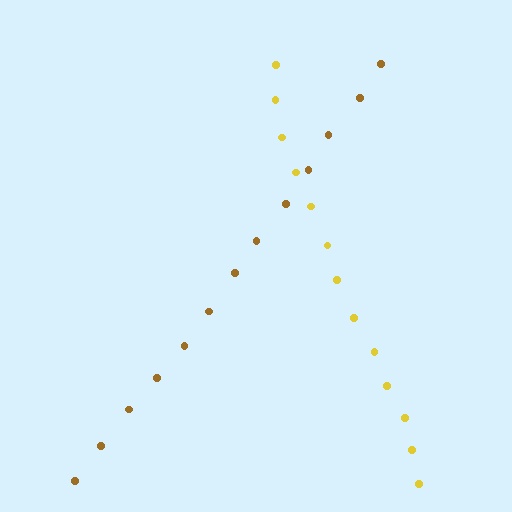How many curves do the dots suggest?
There are 2 distinct paths.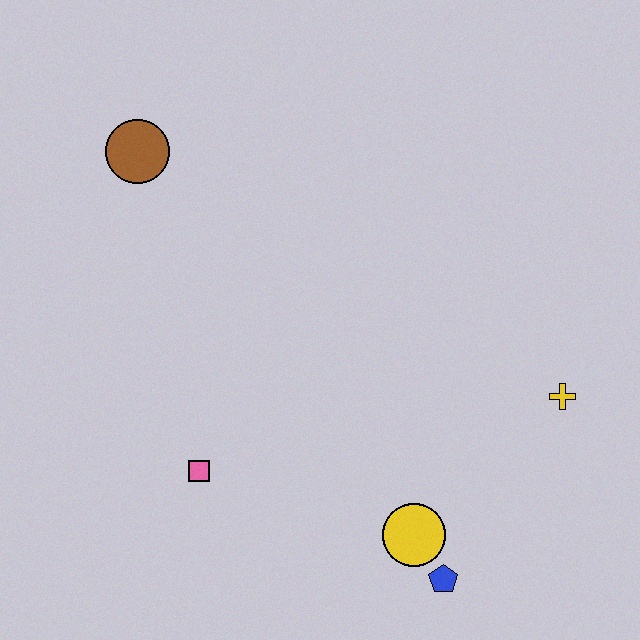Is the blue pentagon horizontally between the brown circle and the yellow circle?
No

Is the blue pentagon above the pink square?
No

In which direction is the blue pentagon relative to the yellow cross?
The blue pentagon is below the yellow cross.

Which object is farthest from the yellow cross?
The brown circle is farthest from the yellow cross.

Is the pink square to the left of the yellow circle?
Yes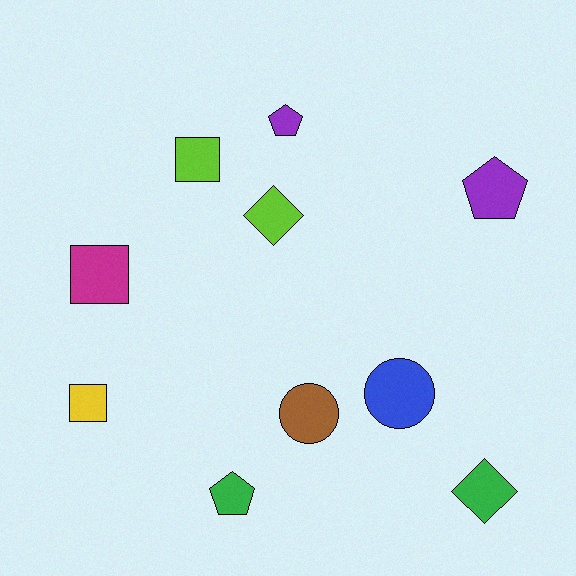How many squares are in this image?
There are 3 squares.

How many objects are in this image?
There are 10 objects.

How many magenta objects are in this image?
There is 1 magenta object.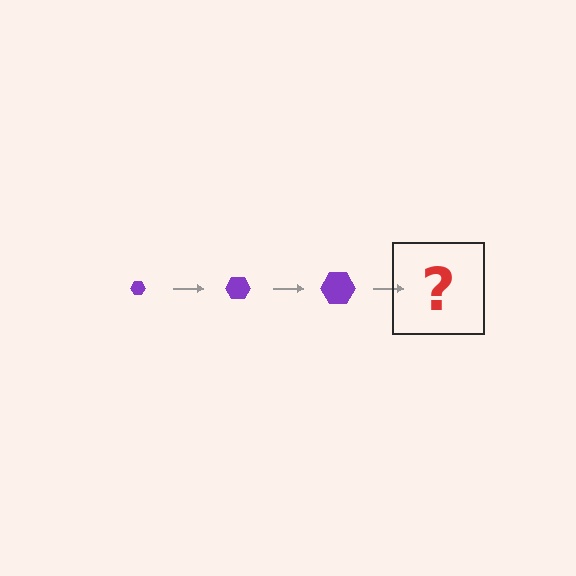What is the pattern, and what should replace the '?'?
The pattern is that the hexagon gets progressively larger each step. The '?' should be a purple hexagon, larger than the previous one.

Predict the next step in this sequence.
The next step is a purple hexagon, larger than the previous one.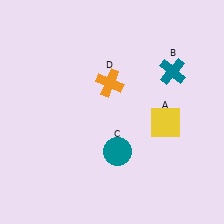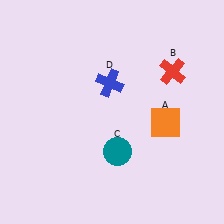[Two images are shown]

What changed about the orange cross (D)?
In Image 1, D is orange. In Image 2, it changed to blue.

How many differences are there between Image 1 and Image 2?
There are 3 differences between the two images.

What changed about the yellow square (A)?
In Image 1, A is yellow. In Image 2, it changed to orange.